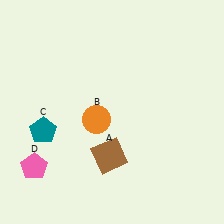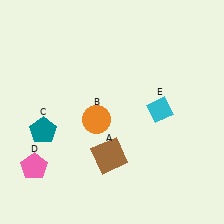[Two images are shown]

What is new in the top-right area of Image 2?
A cyan diamond (E) was added in the top-right area of Image 2.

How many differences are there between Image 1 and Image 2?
There is 1 difference between the two images.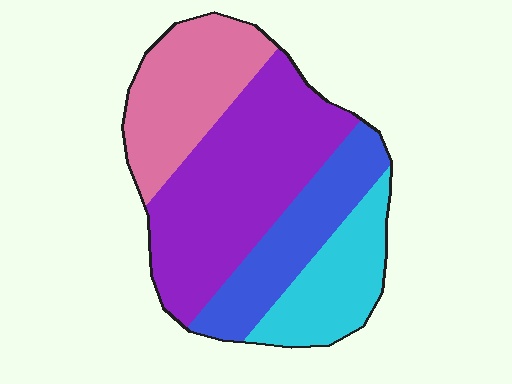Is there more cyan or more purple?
Purple.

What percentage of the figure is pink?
Pink covers 23% of the figure.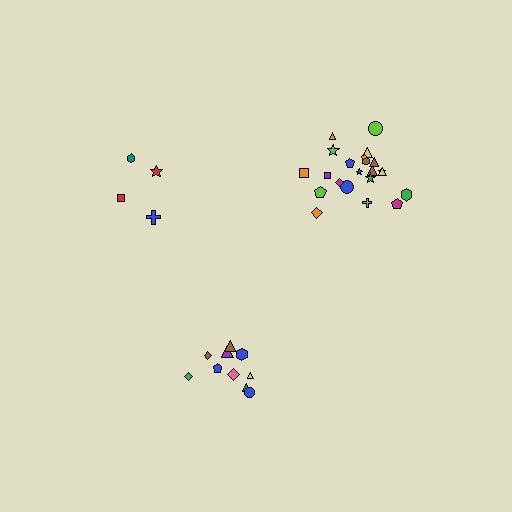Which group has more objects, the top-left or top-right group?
The top-right group.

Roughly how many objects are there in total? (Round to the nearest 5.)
Roughly 35 objects in total.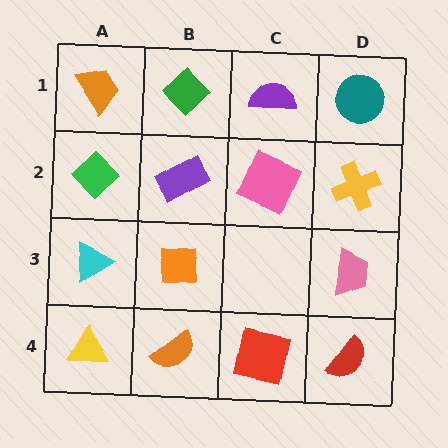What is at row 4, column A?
A yellow triangle.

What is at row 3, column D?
A pink trapezoid.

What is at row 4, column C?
A red square.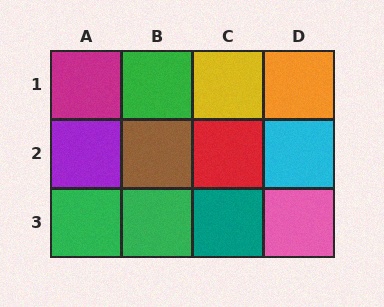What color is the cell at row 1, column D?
Orange.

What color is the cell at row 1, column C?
Yellow.